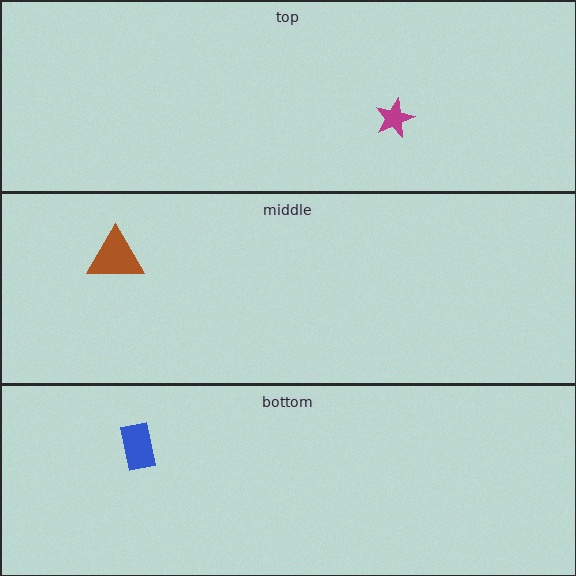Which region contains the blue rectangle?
The bottom region.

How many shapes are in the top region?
1.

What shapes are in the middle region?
The brown triangle.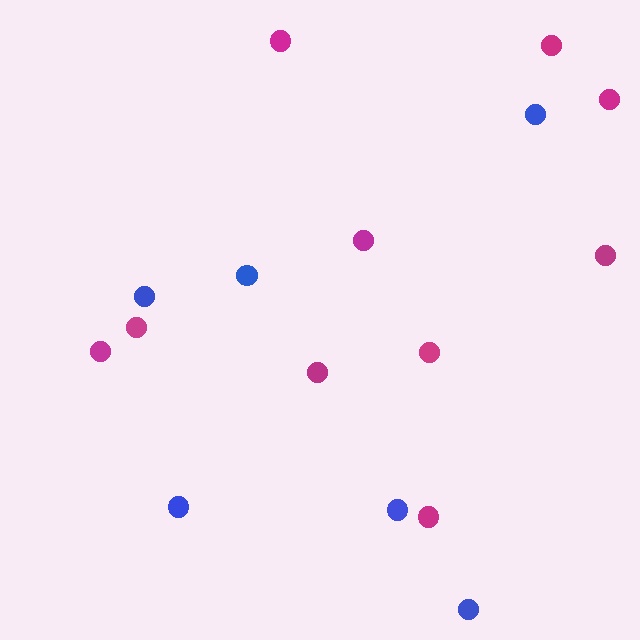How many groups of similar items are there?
There are 2 groups: one group of magenta circles (10) and one group of blue circles (6).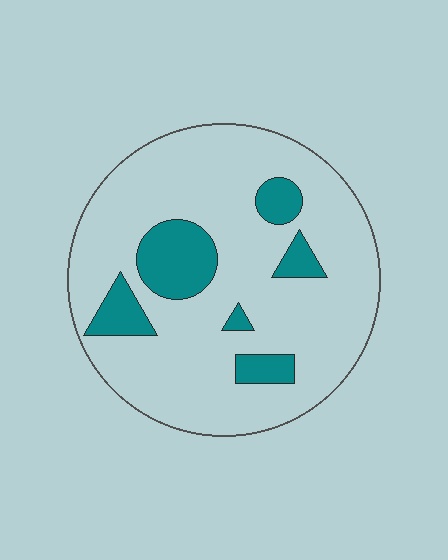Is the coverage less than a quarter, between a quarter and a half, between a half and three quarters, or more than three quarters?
Less than a quarter.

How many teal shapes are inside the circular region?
6.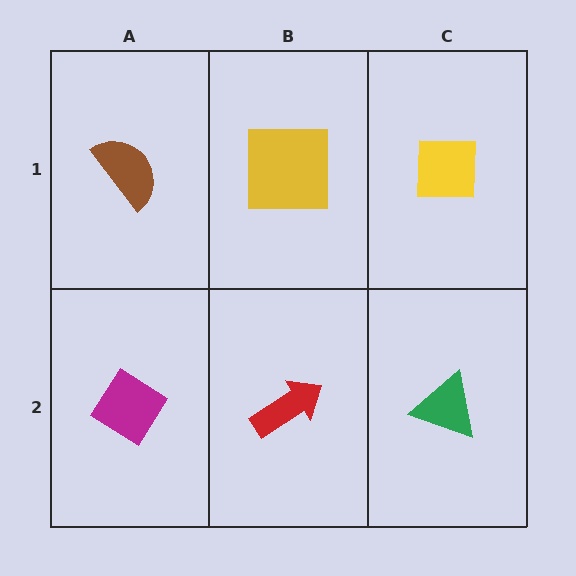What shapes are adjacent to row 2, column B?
A yellow square (row 1, column B), a magenta diamond (row 2, column A), a green triangle (row 2, column C).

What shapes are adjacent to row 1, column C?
A green triangle (row 2, column C), a yellow square (row 1, column B).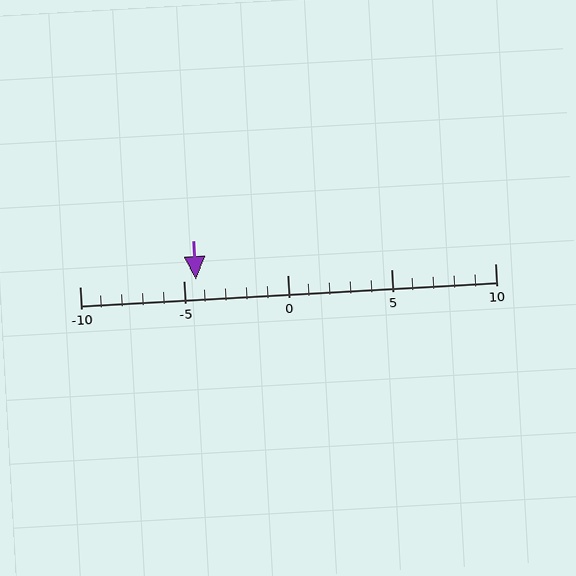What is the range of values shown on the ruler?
The ruler shows values from -10 to 10.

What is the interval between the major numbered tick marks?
The major tick marks are spaced 5 units apart.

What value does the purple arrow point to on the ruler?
The purple arrow points to approximately -4.